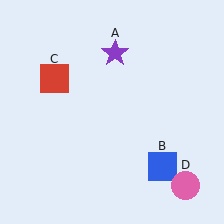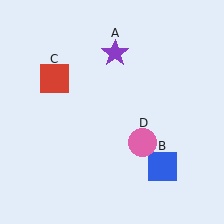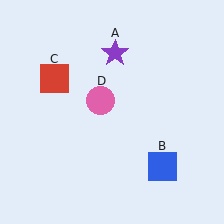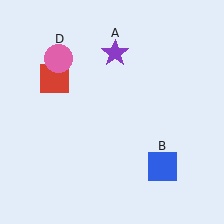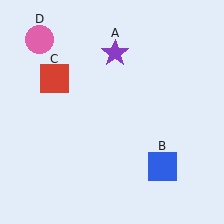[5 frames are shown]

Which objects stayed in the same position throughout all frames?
Purple star (object A) and blue square (object B) and red square (object C) remained stationary.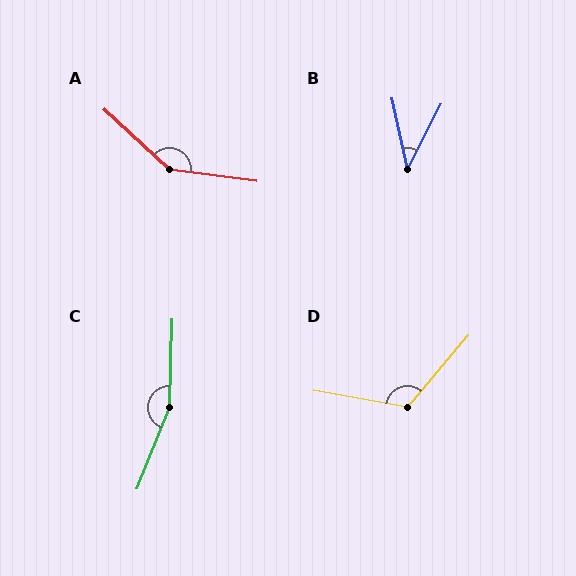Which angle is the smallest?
B, at approximately 39 degrees.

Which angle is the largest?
C, at approximately 160 degrees.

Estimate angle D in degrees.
Approximately 120 degrees.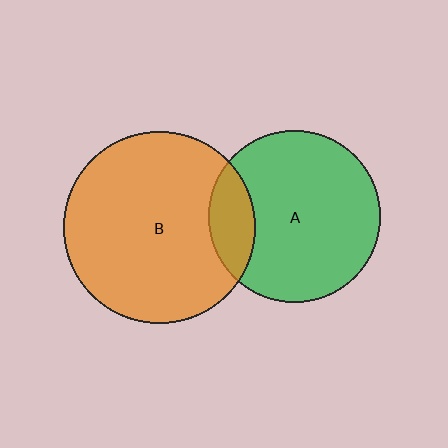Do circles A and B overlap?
Yes.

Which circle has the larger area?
Circle B (orange).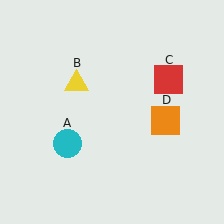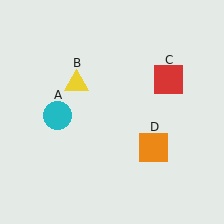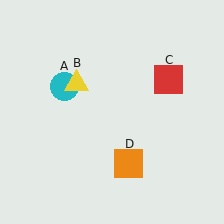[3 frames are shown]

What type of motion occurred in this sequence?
The cyan circle (object A), orange square (object D) rotated clockwise around the center of the scene.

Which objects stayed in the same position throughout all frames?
Yellow triangle (object B) and red square (object C) remained stationary.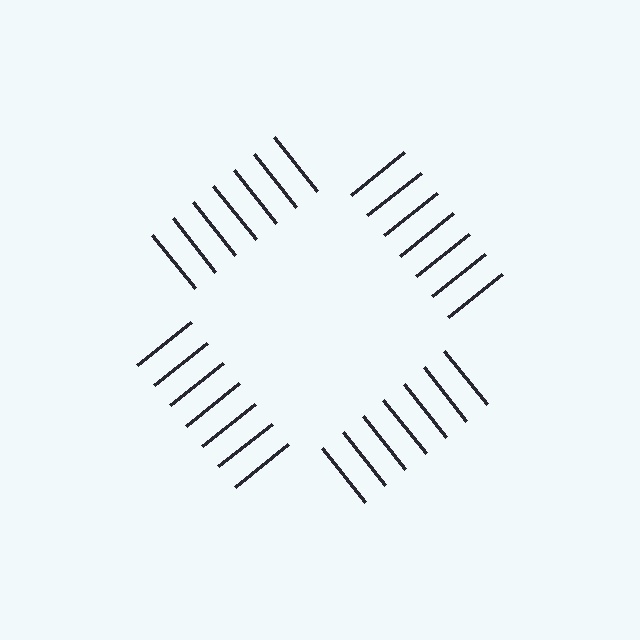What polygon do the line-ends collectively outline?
An illusory square — the line segments terminate on its edges but no continuous stroke is drawn.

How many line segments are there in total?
28 — 7 along each of the 4 edges.